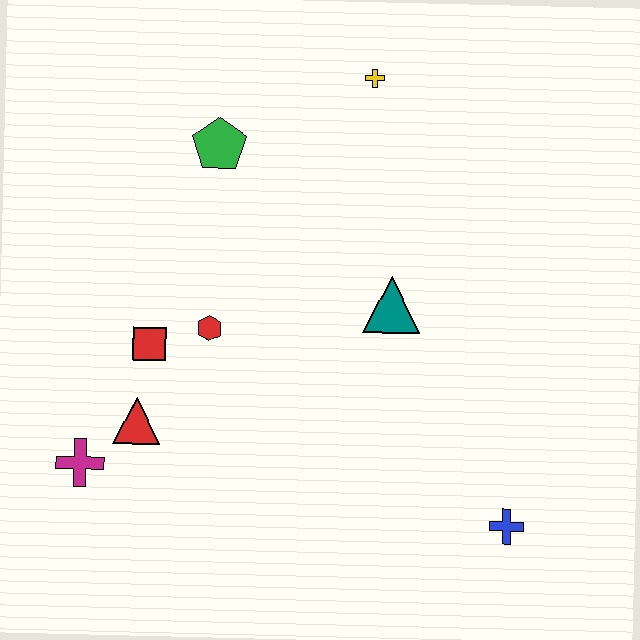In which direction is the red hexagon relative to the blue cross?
The red hexagon is to the left of the blue cross.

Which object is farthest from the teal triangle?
The magenta cross is farthest from the teal triangle.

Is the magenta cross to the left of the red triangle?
Yes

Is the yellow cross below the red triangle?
No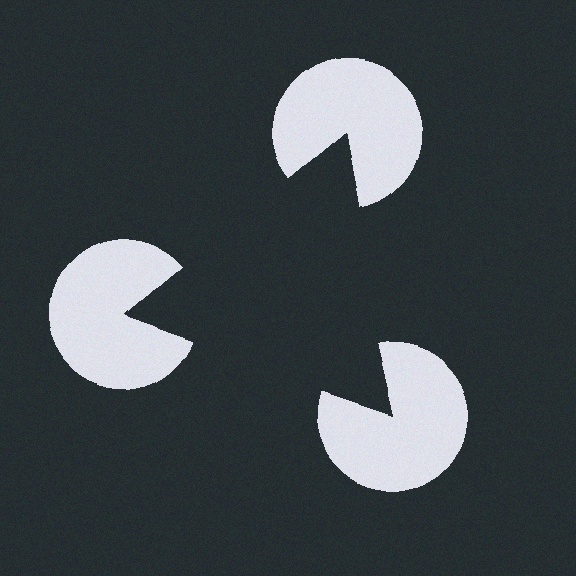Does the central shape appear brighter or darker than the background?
It typically appears slightly darker than the background, even though no actual brightness change is drawn.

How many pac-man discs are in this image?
There are 3 — one at each vertex of the illusory triangle.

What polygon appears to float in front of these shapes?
An illusory triangle — its edges are inferred from the aligned wedge cuts in the pac-man discs, not physically drawn.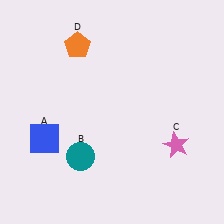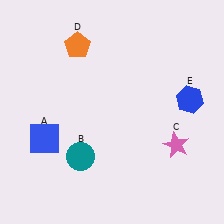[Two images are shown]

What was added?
A blue hexagon (E) was added in Image 2.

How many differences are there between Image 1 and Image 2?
There is 1 difference between the two images.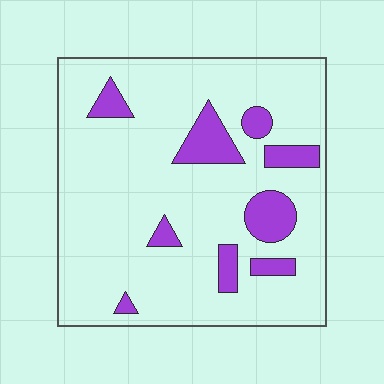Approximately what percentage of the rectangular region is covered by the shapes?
Approximately 15%.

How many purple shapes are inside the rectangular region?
9.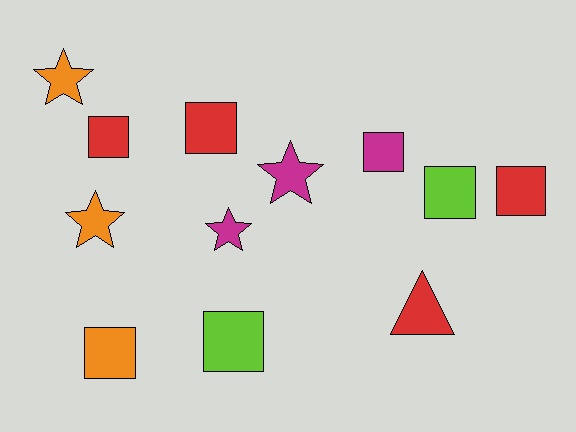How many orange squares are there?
There is 1 orange square.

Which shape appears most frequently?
Square, with 7 objects.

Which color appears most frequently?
Red, with 4 objects.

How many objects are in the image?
There are 12 objects.